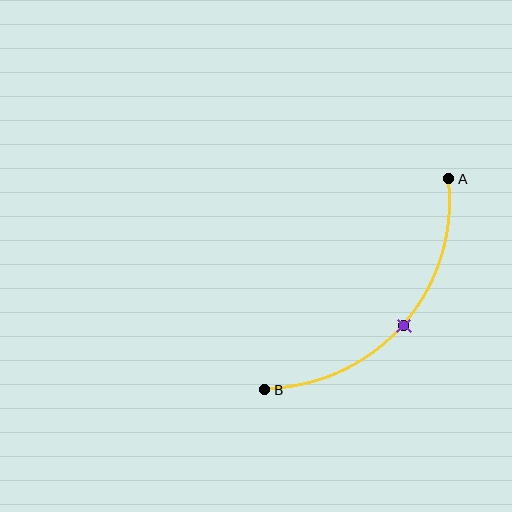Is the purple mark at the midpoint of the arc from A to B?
Yes. The purple mark lies on the arc at equal arc-length from both A and B — it is the arc midpoint.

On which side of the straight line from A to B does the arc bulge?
The arc bulges below and to the right of the straight line connecting A and B.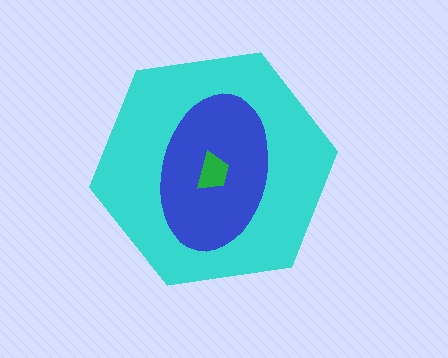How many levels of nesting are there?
3.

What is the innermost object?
The green trapezoid.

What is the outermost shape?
The cyan hexagon.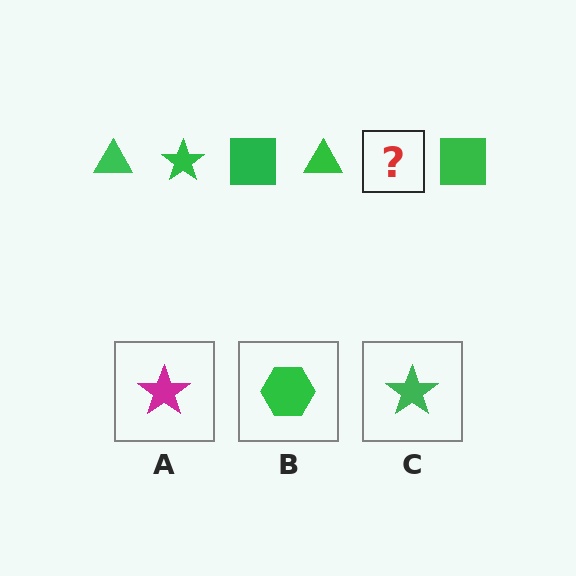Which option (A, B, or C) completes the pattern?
C.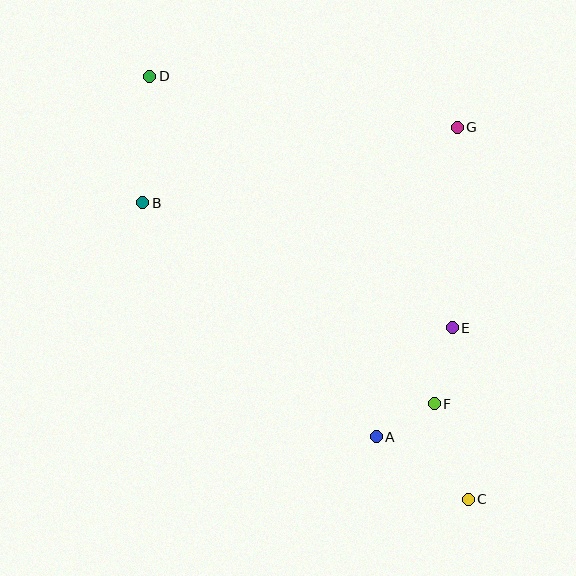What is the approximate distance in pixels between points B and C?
The distance between B and C is approximately 440 pixels.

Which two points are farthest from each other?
Points C and D are farthest from each other.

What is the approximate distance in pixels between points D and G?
The distance between D and G is approximately 312 pixels.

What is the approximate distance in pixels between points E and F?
The distance between E and F is approximately 78 pixels.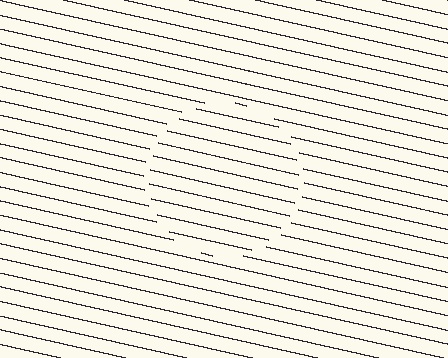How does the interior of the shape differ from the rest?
The interior of the shape contains the same grating, shifted by half a period — the contour is defined by the phase discontinuity where line-ends from the inner and outer gratings abut.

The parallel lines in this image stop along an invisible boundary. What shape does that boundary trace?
An illusory circle. The interior of the shape contains the same grating, shifted by half a period — the contour is defined by the phase discontinuity where line-ends from the inner and outer gratings abut.